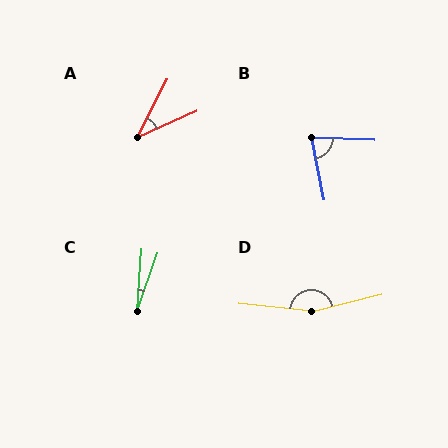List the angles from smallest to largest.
C (15°), A (38°), B (77°), D (160°).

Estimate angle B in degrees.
Approximately 77 degrees.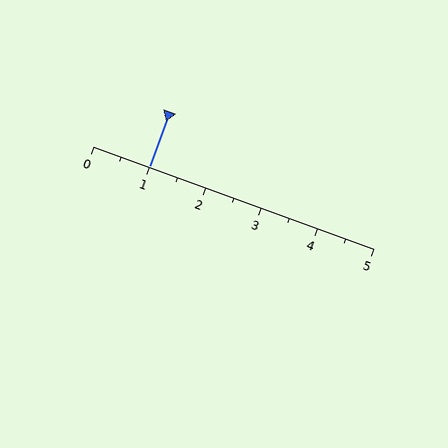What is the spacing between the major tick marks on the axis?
The major ticks are spaced 1 apart.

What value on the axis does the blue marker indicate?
The marker indicates approximately 1.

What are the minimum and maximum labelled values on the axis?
The axis runs from 0 to 5.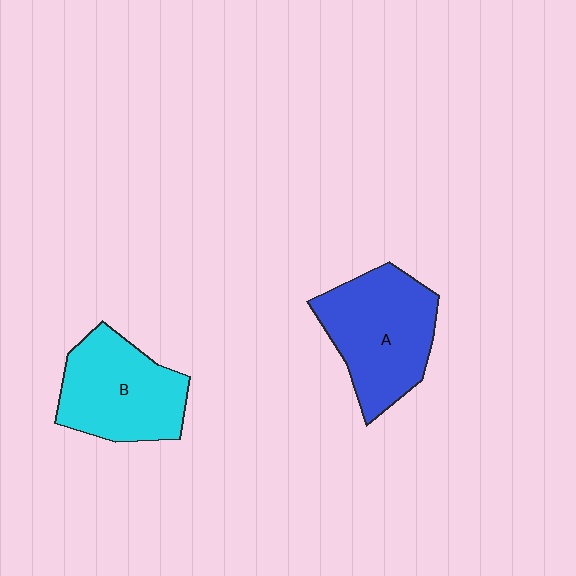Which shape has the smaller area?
Shape B (cyan).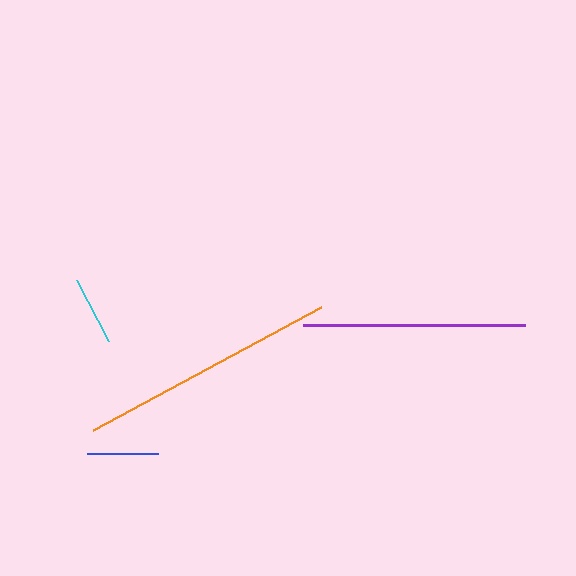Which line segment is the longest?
The orange line is the longest at approximately 259 pixels.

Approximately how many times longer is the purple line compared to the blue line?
The purple line is approximately 3.1 times the length of the blue line.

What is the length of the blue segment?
The blue segment is approximately 71 pixels long.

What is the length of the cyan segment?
The cyan segment is approximately 69 pixels long.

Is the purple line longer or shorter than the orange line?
The orange line is longer than the purple line.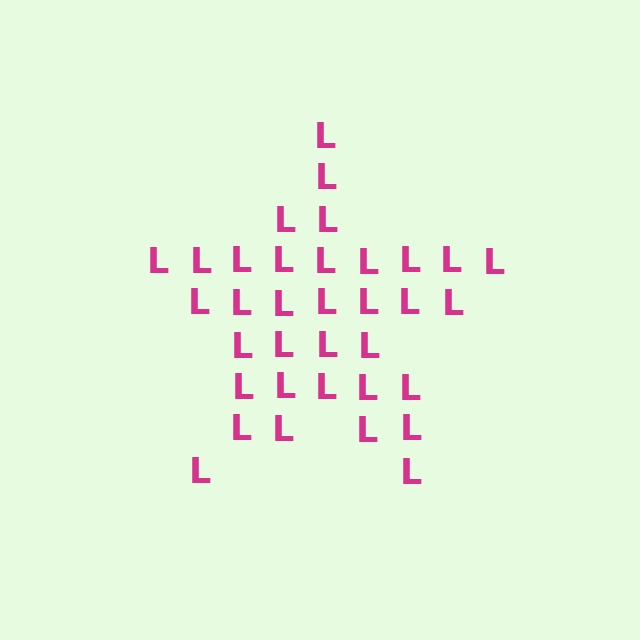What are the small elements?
The small elements are letter L's.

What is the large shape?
The large shape is a star.